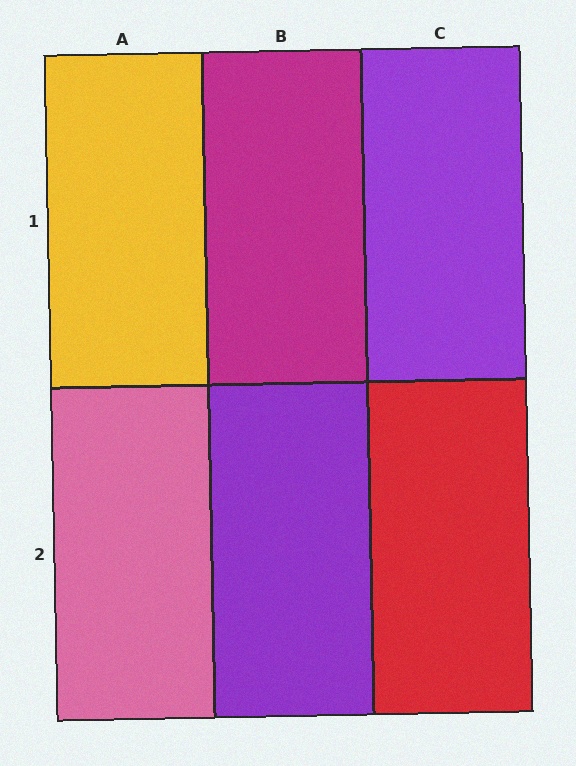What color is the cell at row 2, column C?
Red.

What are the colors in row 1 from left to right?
Yellow, magenta, purple.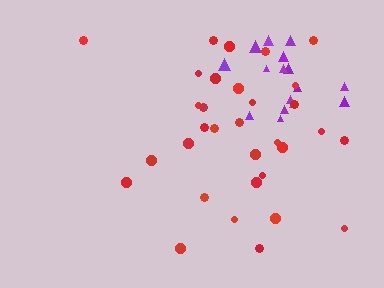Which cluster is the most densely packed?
Purple.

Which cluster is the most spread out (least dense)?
Red.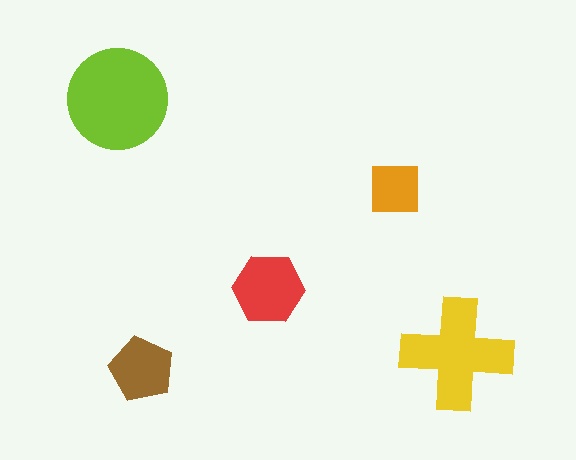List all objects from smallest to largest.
The orange square, the brown pentagon, the red hexagon, the yellow cross, the lime circle.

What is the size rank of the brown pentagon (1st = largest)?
4th.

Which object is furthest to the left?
The lime circle is leftmost.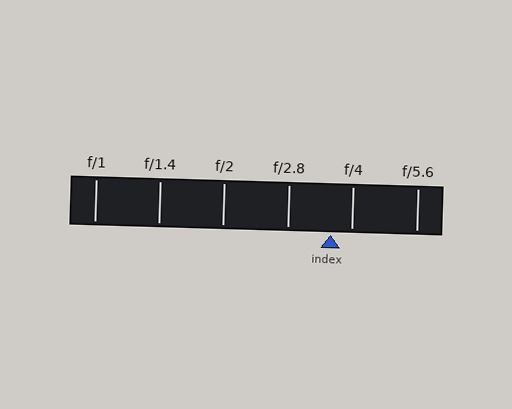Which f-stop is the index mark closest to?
The index mark is closest to f/4.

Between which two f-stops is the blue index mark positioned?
The index mark is between f/2.8 and f/4.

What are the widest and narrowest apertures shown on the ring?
The widest aperture shown is f/1 and the narrowest is f/5.6.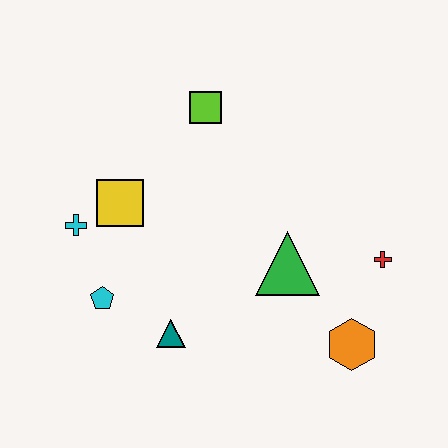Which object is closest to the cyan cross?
The yellow square is closest to the cyan cross.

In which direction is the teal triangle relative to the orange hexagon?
The teal triangle is to the left of the orange hexagon.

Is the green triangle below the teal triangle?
No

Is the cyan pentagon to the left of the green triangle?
Yes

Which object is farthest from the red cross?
The cyan cross is farthest from the red cross.